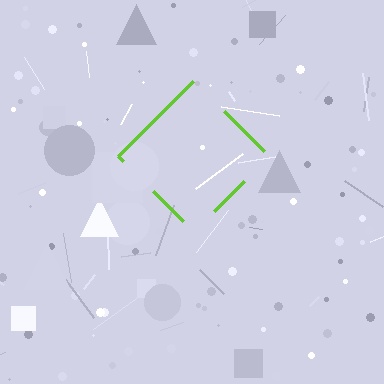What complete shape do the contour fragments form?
The contour fragments form a diamond.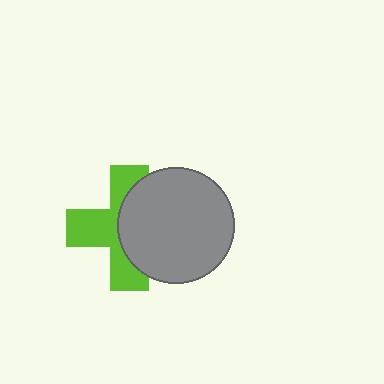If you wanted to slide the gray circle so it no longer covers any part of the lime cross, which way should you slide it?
Slide it right — that is the most direct way to separate the two shapes.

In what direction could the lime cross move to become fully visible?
The lime cross could move left. That would shift it out from behind the gray circle entirely.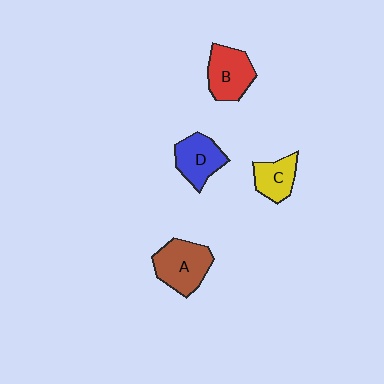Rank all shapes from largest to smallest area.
From largest to smallest: A (brown), B (red), D (blue), C (yellow).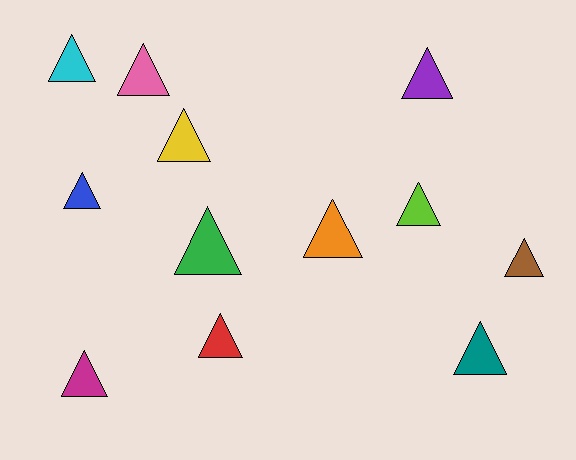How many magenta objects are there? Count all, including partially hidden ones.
There is 1 magenta object.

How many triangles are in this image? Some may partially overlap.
There are 12 triangles.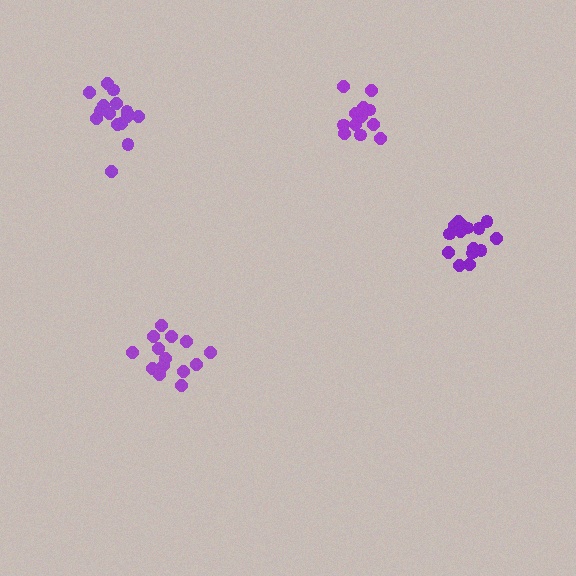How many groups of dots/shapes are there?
There are 4 groups.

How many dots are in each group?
Group 1: 15 dots, Group 2: 17 dots, Group 3: 12 dots, Group 4: 14 dots (58 total).